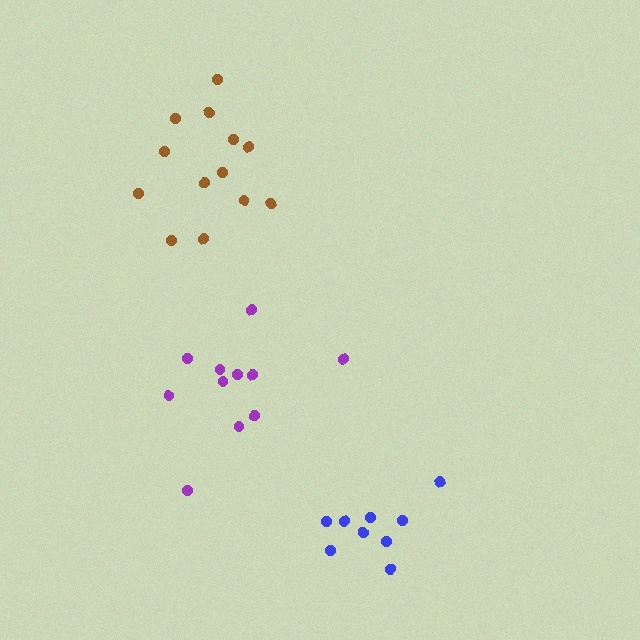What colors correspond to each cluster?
The clusters are colored: purple, blue, brown.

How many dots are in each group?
Group 1: 11 dots, Group 2: 9 dots, Group 3: 13 dots (33 total).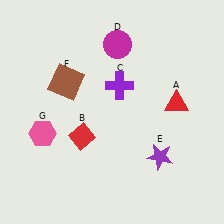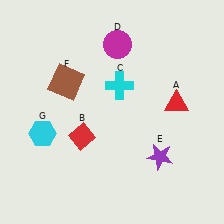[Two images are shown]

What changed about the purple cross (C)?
In Image 1, C is purple. In Image 2, it changed to cyan.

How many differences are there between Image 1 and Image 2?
There are 2 differences between the two images.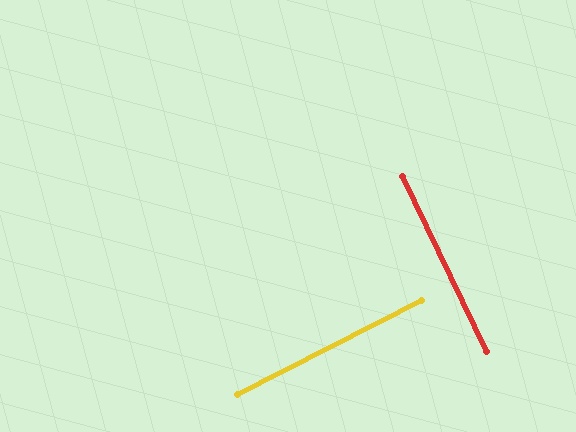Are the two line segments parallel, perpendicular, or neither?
Perpendicular — they meet at approximately 89°.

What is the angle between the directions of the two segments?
Approximately 89 degrees.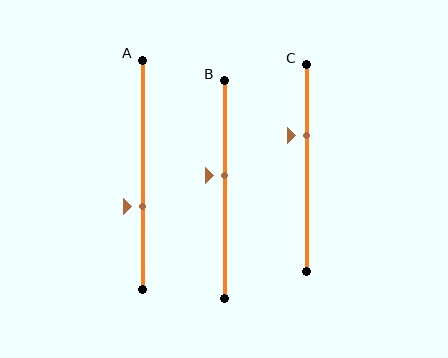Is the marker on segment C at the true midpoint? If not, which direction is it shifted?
No, the marker on segment C is shifted upward by about 16% of the segment length.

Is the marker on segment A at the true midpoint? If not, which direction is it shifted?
No, the marker on segment A is shifted downward by about 14% of the segment length.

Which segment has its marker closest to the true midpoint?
Segment B has its marker closest to the true midpoint.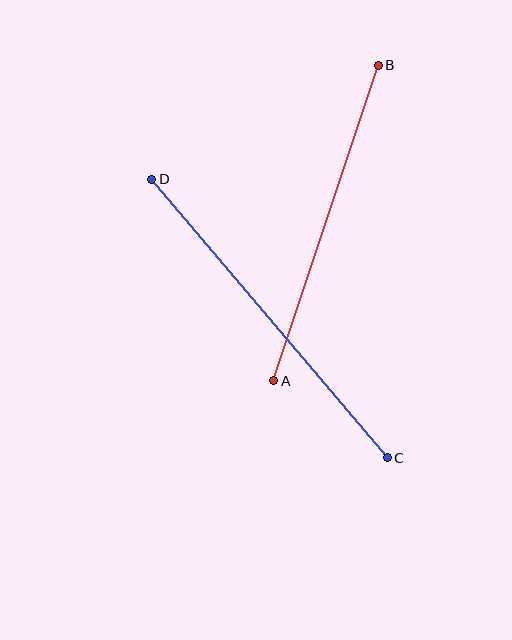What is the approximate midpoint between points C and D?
The midpoint is at approximately (269, 318) pixels.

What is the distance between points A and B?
The distance is approximately 332 pixels.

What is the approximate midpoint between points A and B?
The midpoint is at approximately (326, 223) pixels.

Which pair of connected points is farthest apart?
Points C and D are farthest apart.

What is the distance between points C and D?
The distance is approximately 365 pixels.